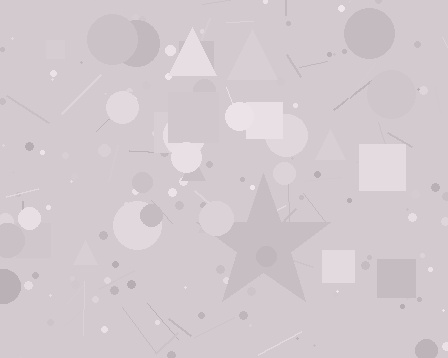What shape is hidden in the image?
A star is hidden in the image.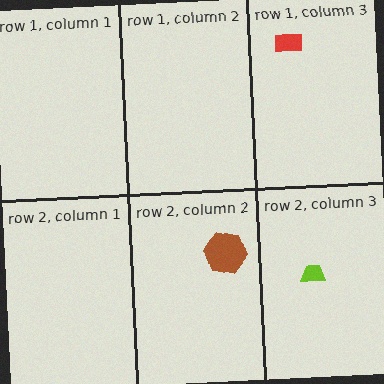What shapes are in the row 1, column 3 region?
The red rectangle.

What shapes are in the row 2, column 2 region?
The brown hexagon.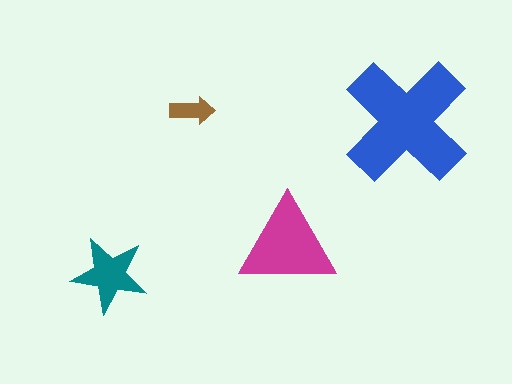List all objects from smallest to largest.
The brown arrow, the teal star, the magenta triangle, the blue cross.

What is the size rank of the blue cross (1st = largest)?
1st.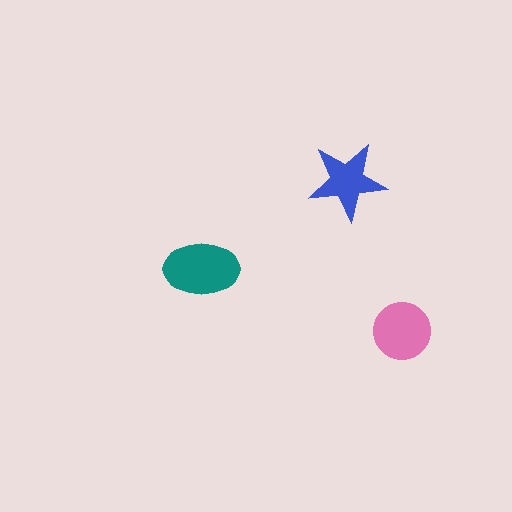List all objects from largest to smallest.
The teal ellipse, the pink circle, the blue star.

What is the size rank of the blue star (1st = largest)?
3rd.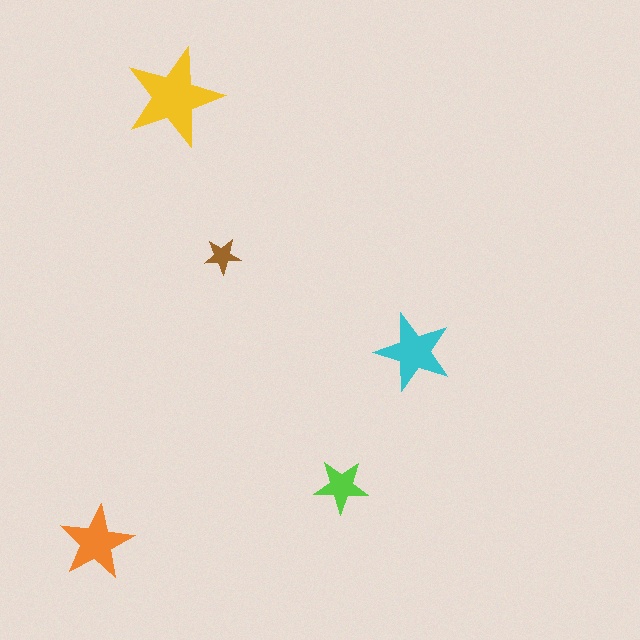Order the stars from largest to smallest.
the yellow one, the cyan one, the orange one, the lime one, the brown one.